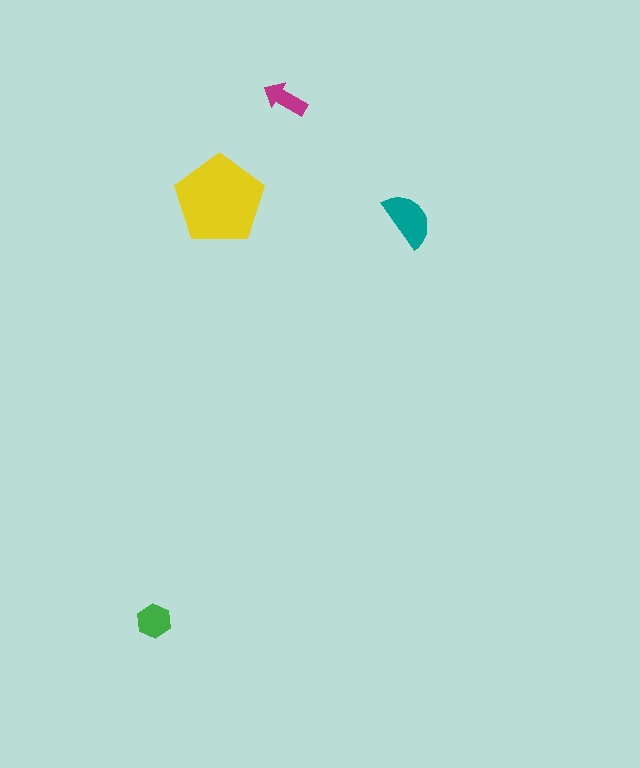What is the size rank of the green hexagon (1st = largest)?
3rd.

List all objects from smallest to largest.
The magenta arrow, the green hexagon, the teal semicircle, the yellow pentagon.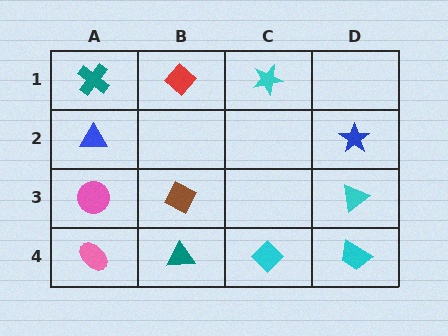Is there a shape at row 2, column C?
No, that cell is empty.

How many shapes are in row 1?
3 shapes.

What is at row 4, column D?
A cyan trapezoid.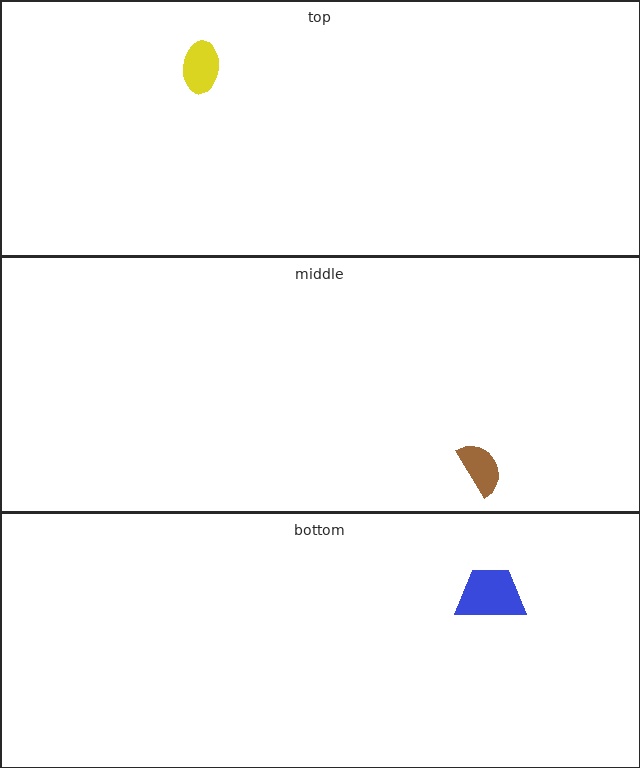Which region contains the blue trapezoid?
The bottom region.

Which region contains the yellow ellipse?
The top region.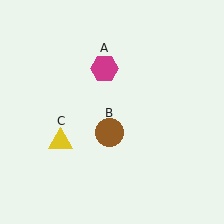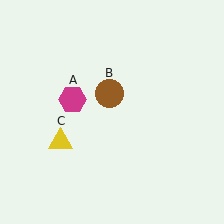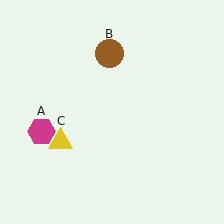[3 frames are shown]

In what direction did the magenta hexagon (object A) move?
The magenta hexagon (object A) moved down and to the left.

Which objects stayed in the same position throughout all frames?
Yellow triangle (object C) remained stationary.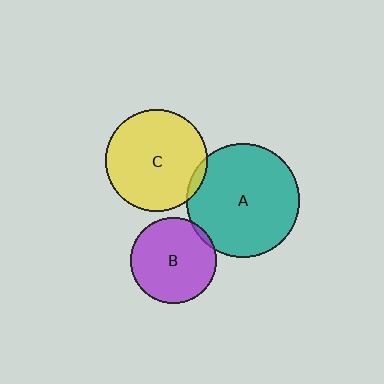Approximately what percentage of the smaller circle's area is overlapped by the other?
Approximately 5%.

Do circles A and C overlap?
Yes.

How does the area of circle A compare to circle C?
Approximately 1.2 times.